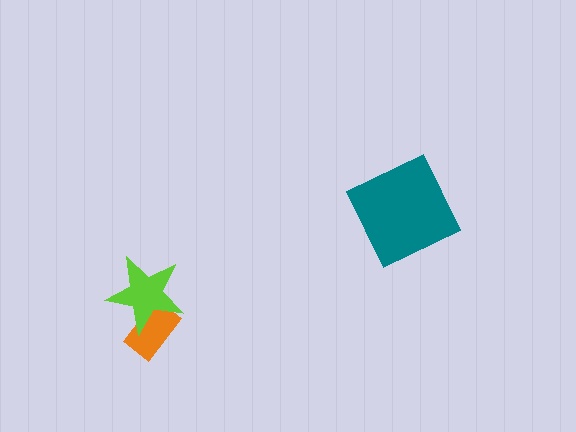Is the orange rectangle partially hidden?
Yes, it is partially covered by another shape.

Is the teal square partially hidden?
No, no other shape covers it.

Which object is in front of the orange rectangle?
The lime star is in front of the orange rectangle.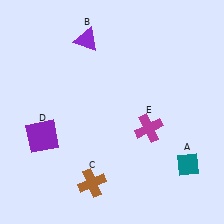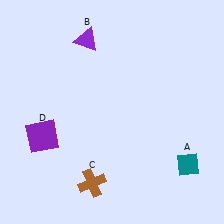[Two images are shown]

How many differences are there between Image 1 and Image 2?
There is 1 difference between the two images.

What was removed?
The magenta cross (E) was removed in Image 2.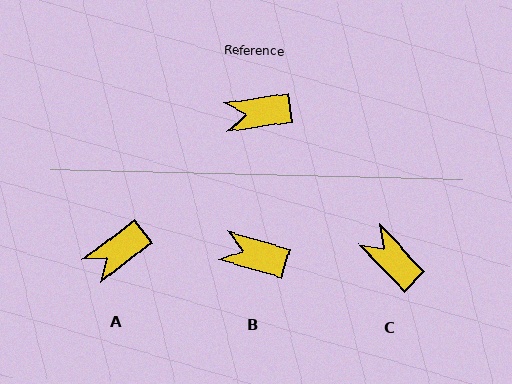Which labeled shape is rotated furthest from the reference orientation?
C, about 54 degrees away.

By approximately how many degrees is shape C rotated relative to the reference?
Approximately 54 degrees clockwise.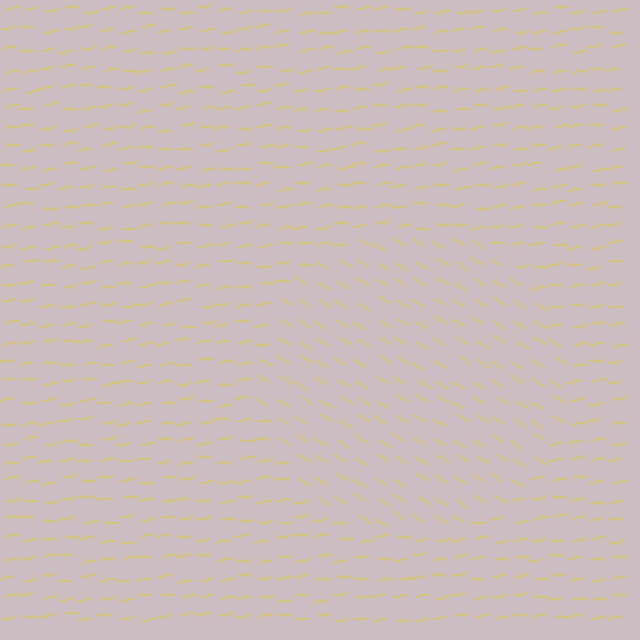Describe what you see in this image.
The image is filled with small yellow line segments. A circle region in the image has lines oriented differently from the surrounding lines, creating a visible texture boundary.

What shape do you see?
I see a circle.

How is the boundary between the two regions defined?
The boundary is defined purely by a change in line orientation (approximately 37 degrees difference). All lines are the same color and thickness.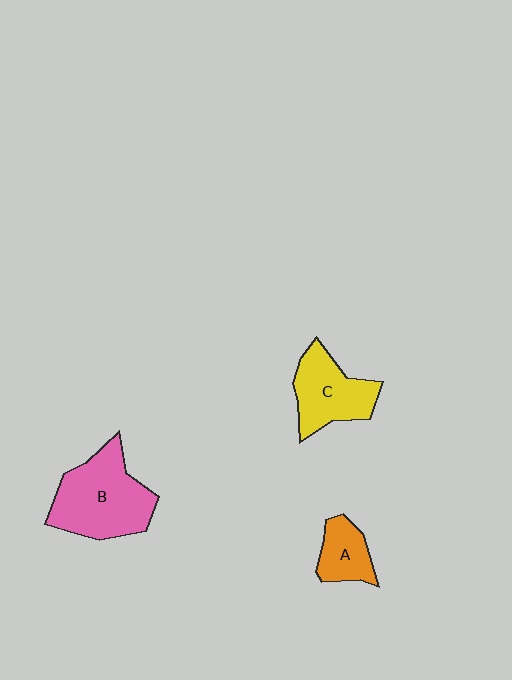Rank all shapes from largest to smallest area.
From largest to smallest: B (pink), C (yellow), A (orange).